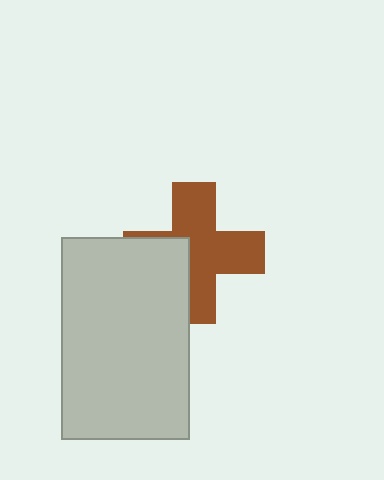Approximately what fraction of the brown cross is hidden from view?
Roughly 32% of the brown cross is hidden behind the light gray rectangle.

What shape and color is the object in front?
The object in front is a light gray rectangle.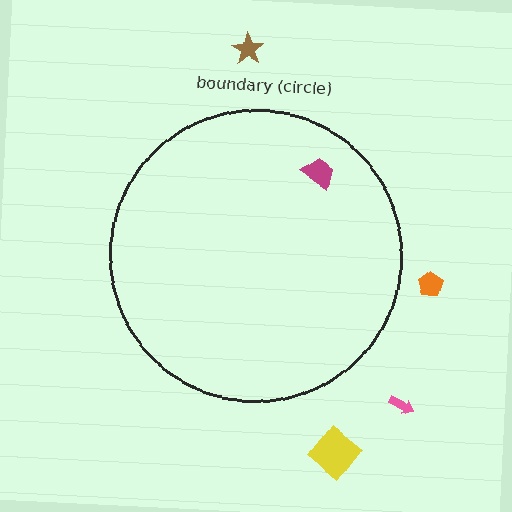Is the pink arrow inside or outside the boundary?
Outside.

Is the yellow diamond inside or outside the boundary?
Outside.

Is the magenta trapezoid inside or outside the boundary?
Inside.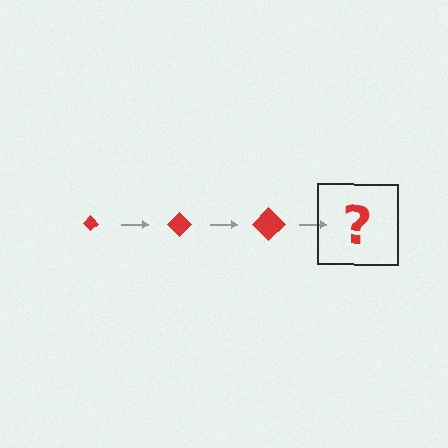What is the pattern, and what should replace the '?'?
The pattern is that the diamond gets progressively larger each step. The '?' should be a red diamond, larger than the previous one.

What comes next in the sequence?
The next element should be a red diamond, larger than the previous one.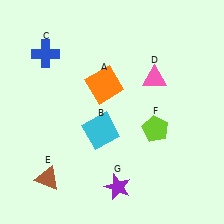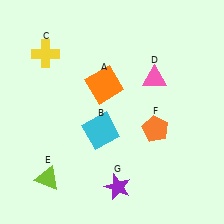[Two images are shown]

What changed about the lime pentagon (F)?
In Image 1, F is lime. In Image 2, it changed to orange.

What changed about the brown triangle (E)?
In Image 1, E is brown. In Image 2, it changed to lime.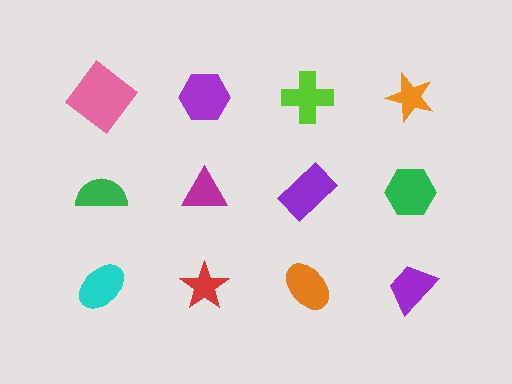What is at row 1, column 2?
A purple hexagon.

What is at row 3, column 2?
A red star.